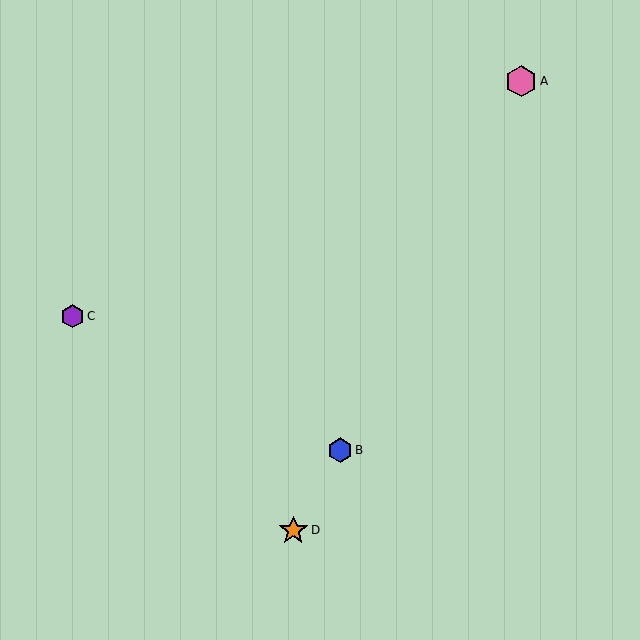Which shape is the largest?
The pink hexagon (labeled A) is the largest.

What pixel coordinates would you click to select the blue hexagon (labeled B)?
Click at (340, 450) to select the blue hexagon B.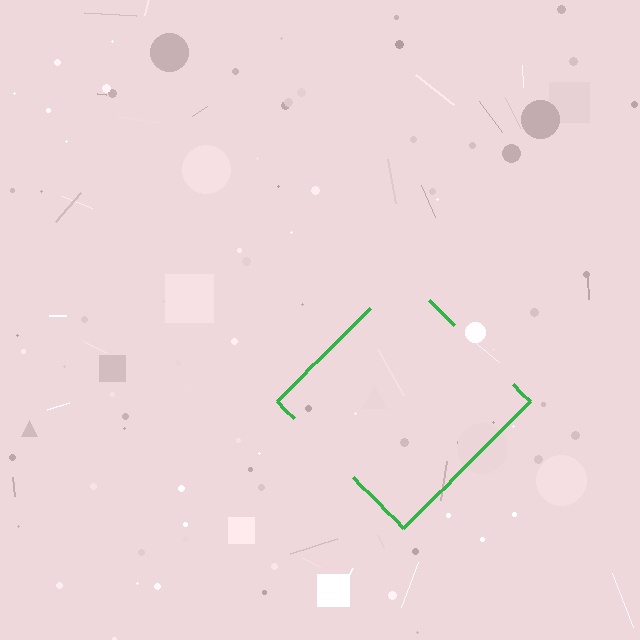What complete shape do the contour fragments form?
The contour fragments form a diamond.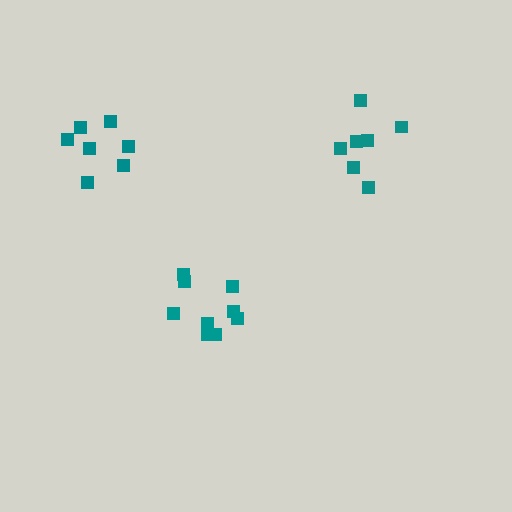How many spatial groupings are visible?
There are 3 spatial groupings.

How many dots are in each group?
Group 1: 7 dots, Group 2: 9 dots, Group 3: 7 dots (23 total).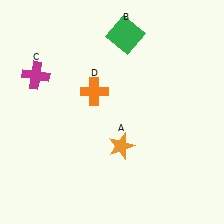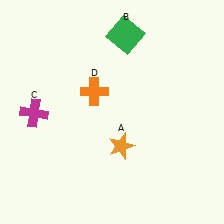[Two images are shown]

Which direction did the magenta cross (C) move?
The magenta cross (C) moved down.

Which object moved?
The magenta cross (C) moved down.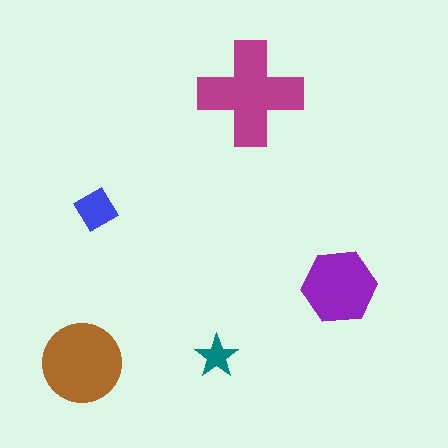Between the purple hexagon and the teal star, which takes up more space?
The purple hexagon.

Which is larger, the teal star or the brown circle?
The brown circle.